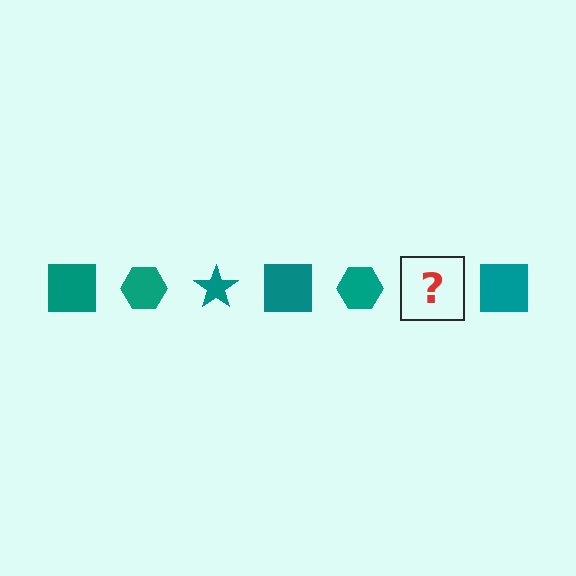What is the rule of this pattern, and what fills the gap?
The rule is that the pattern cycles through square, hexagon, star shapes in teal. The gap should be filled with a teal star.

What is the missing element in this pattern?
The missing element is a teal star.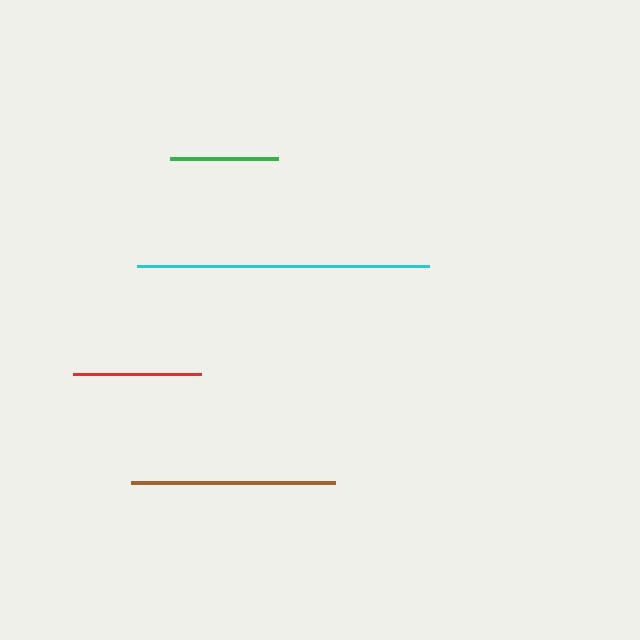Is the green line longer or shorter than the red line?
The red line is longer than the green line.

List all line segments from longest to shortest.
From longest to shortest: cyan, brown, red, green.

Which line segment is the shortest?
The green line is the shortest at approximately 108 pixels.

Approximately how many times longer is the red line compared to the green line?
The red line is approximately 1.2 times the length of the green line.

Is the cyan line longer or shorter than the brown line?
The cyan line is longer than the brown line.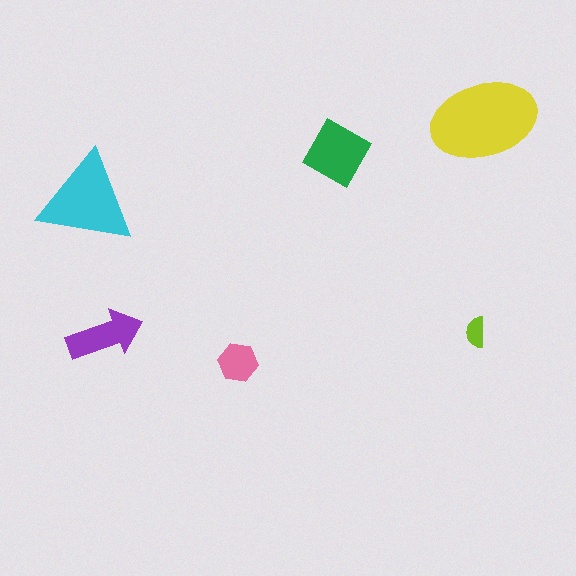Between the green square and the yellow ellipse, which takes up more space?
The yellow ellipse.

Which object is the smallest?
The lime semicircle.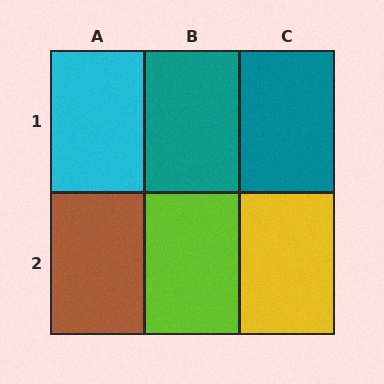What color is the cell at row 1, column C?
Teal.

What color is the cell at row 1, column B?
Teal.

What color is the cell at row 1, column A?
Cyan.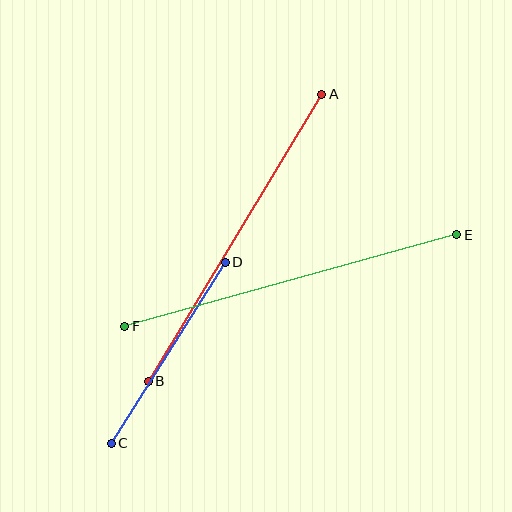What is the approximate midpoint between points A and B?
The midpoint is at approximately (235, 238) pixels.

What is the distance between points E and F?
The distance is approximately 344 pixels.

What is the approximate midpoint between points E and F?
The midpoint is at approximately (291, 280) pixels.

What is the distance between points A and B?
The distance is approximately 335 pixels.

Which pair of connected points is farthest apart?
Points E and F are farthest apart.